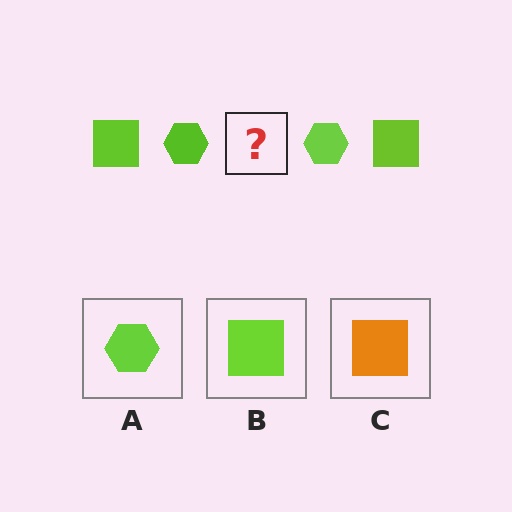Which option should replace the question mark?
Option B.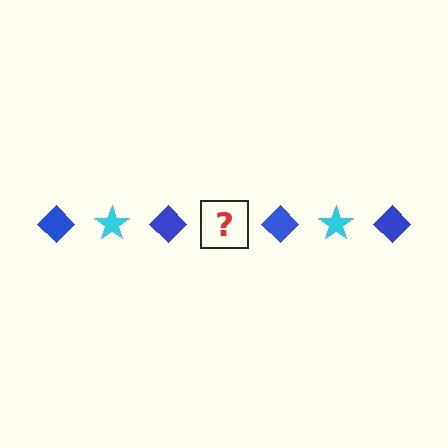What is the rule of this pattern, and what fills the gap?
The rule is that the pattern alternates between blue diamond and cyan star. The gap should be filled with a cyan star.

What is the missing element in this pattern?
The missing element is a cyan star.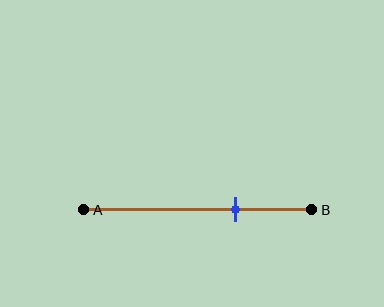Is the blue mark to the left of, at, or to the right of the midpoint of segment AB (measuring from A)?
The blue mark is to the right of the midpoint of segment AB.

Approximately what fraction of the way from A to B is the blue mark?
The blue mark is approximately 65% of the way from A to B.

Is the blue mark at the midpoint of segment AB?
No, the mark is at about 65% from A, not at the 50% midpoint.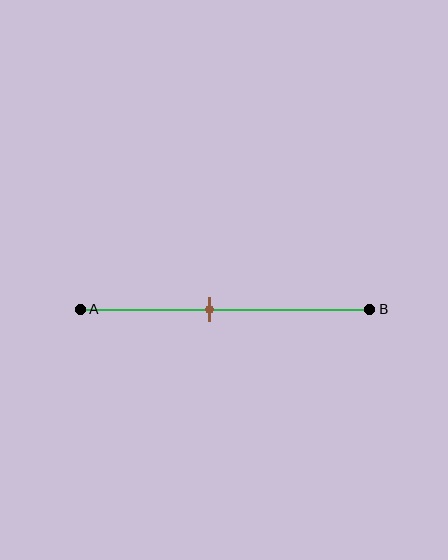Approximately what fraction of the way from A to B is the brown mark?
The brown mark is approximately 45% of the way from A to B.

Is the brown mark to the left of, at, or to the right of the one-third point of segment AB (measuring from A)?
The brown mark is to the right of the one-third point of segment AB.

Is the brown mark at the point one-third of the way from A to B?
No, the mark is at about 45% from A, not at the 33% one-third point.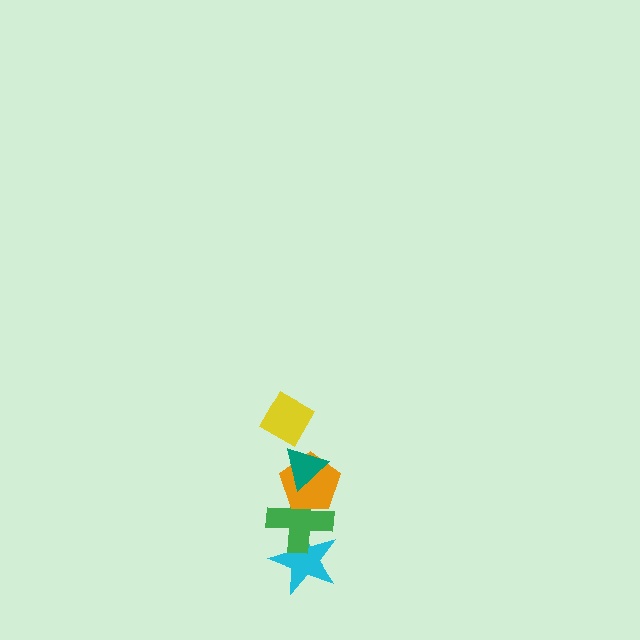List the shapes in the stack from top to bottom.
From top to bottom: the yellow diamond, the teal triangle, the orange pentagon, the green cross, the cyan star.